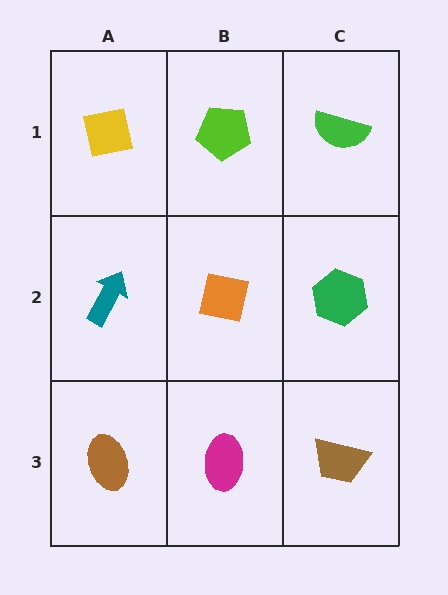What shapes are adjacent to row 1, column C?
A green hexagon (row 2, column C), a lime pentagon (row 1, column B).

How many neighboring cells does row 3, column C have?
2.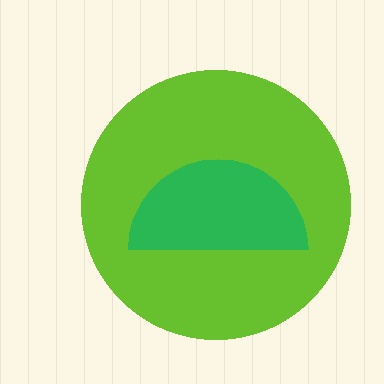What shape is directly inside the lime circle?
The green semicircle.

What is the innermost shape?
The green semicircle.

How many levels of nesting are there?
2.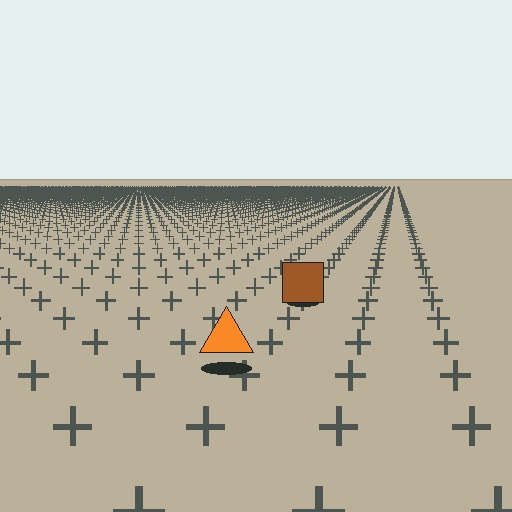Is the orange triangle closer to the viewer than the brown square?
Yes. The orange triangle is closer — you can tell from the texture gradient: the ground texture is coarser near it.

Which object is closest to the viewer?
The orange triangle is closest. The texture marks near it are larger and more spread out.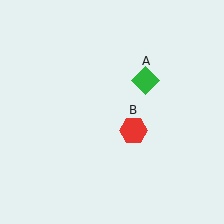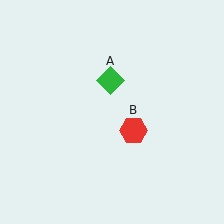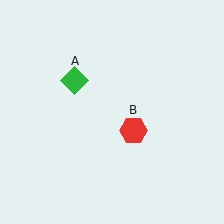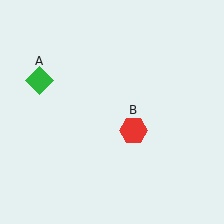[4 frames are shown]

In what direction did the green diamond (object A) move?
The green diamond (object A) moved left.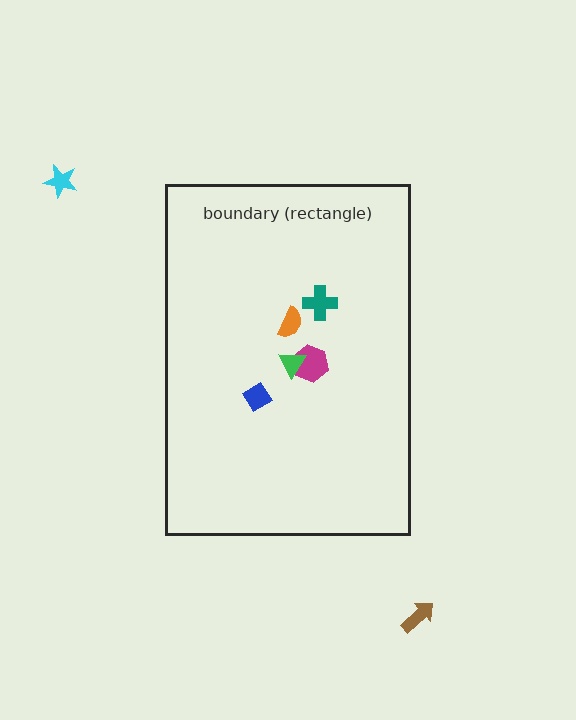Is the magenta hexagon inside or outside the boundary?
Inside.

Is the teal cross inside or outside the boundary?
Inside.